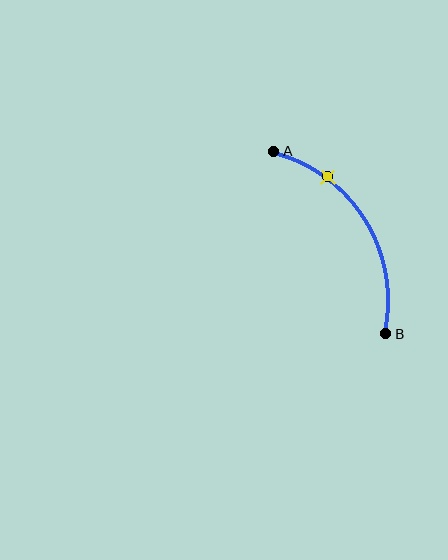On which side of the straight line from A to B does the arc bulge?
The arc bulges to the right of the straight line connecting A and B.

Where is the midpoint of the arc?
The arc midpoint is the point on the curve farthest from the straight line joining A and B. It sits to the right of that line.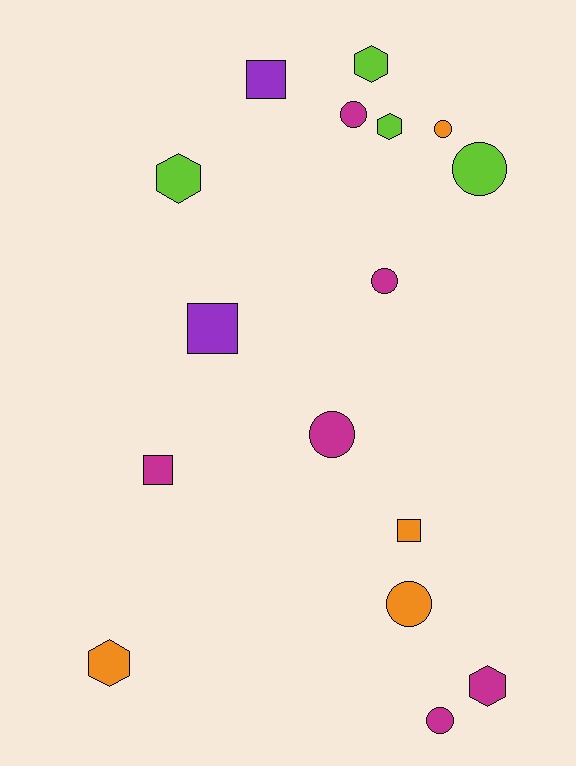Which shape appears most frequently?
Circle, with 7 objects.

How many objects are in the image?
There are 16 objects.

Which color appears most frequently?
Magenta, with 6 objects.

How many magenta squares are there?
There is 1 magenta square.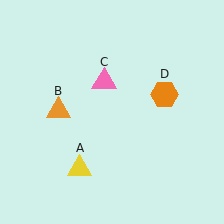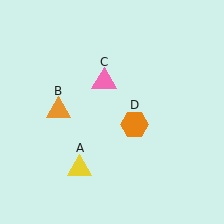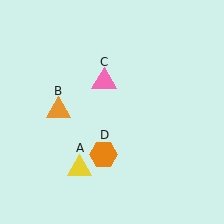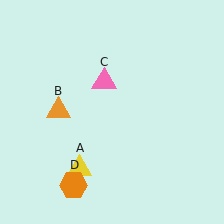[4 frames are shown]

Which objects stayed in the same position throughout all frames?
Yellow triangle (object A) and orange triangle (object B) and pink triangle (object C) remained stationary.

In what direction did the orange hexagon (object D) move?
The orange hexagon (object D) moved down and to the left.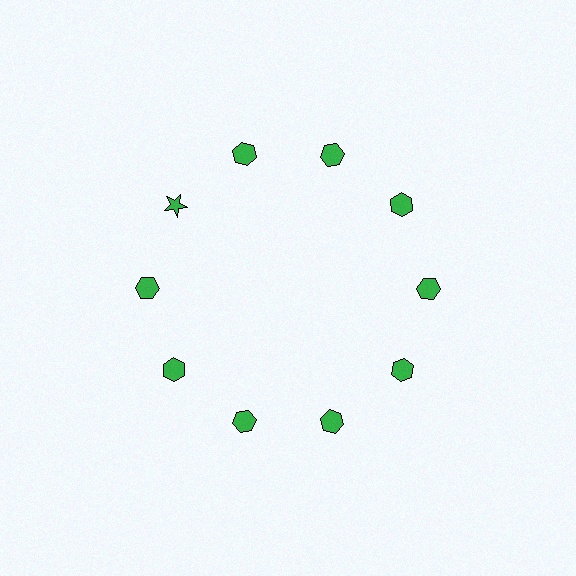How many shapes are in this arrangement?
There are 10 shapes arranged in a ring pattern.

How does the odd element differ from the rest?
It has a different shape: star instead of hexagon.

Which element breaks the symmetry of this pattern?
The green star at roughly the 10 o'clock position breaks the symmetry. All other shapes are green hexagons.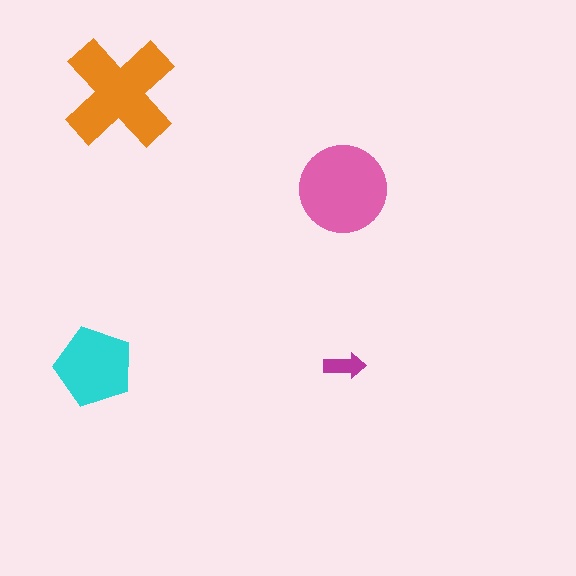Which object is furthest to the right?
The magenta arrow is rightmost.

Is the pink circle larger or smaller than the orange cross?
Smaller.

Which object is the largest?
The orange cross.